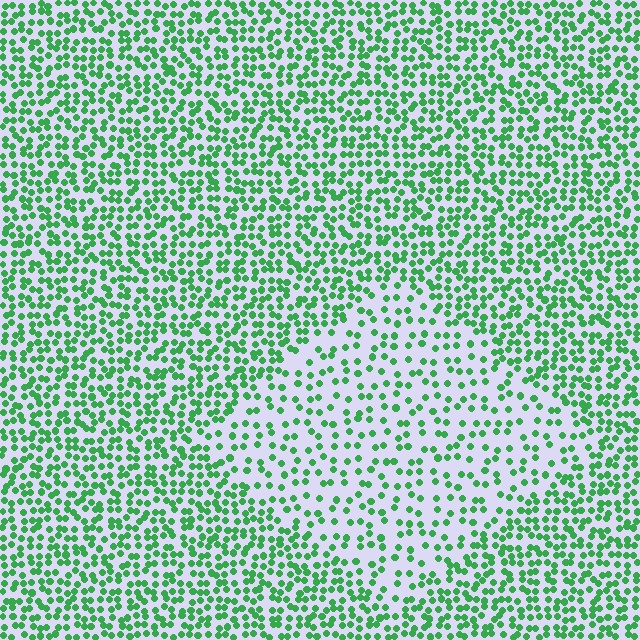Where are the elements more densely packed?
The elements are more densely packed outside the diamond boundary.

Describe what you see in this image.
The image contains small green elements arranged at two different densities. A diamond-shaped region is visible where the elements are less densely packed than the surrounding area.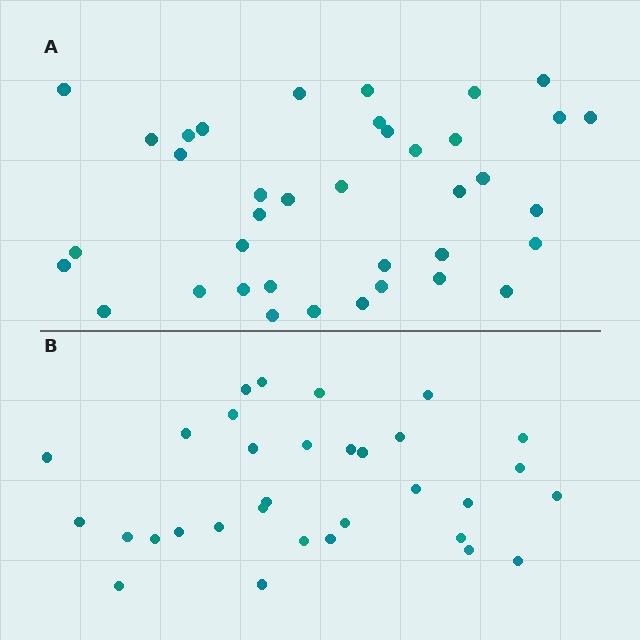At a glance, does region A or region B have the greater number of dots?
Region A (the top region) has more dots.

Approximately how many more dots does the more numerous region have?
Region A has about 6 more dots than region B.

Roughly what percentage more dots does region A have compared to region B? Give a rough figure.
About 20% more.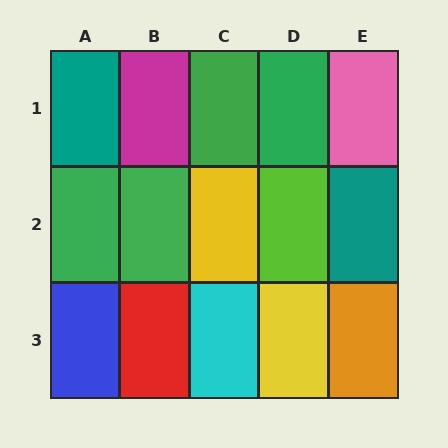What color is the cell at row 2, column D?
Lime.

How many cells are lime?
1 cell is lime.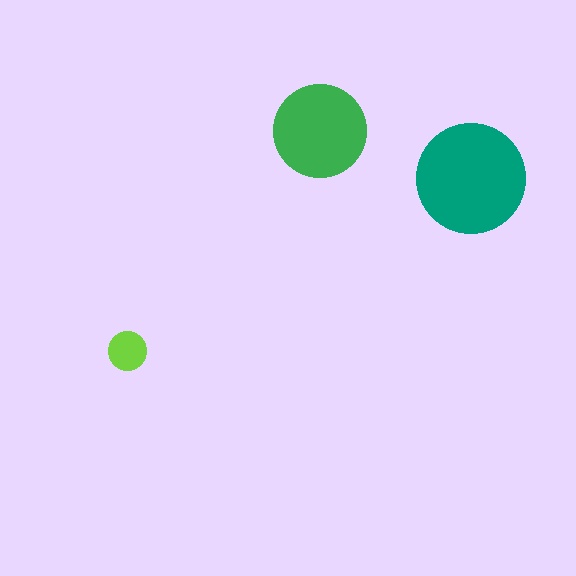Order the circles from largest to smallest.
the teal one, the green one, the lime one.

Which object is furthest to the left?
The lime circle is leftmost.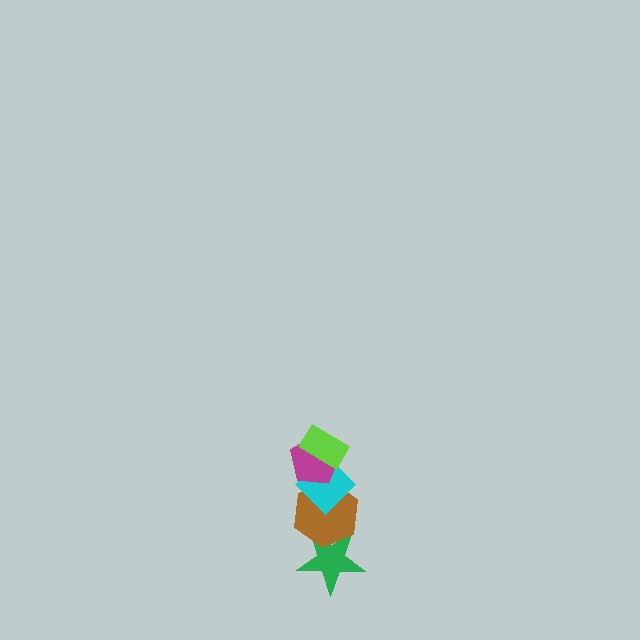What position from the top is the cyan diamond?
The cyan diamond is 3rd from the top.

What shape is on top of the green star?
The brown hexagon is on top of the green star.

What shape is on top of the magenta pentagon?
The lime rectangle is on top of the magenta pentagon.